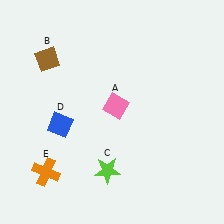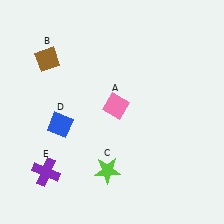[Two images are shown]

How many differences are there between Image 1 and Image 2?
There is 1 difference between the two images.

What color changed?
The cross (E) changed from orange in Image 1 to purple in Image 2.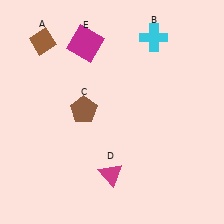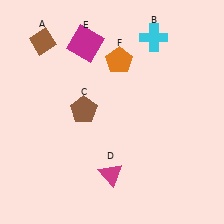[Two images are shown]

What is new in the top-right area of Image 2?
An orange pentagon (F) was added in the top-right area of Image 2.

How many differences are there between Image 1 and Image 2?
There is 1 difference between the two images.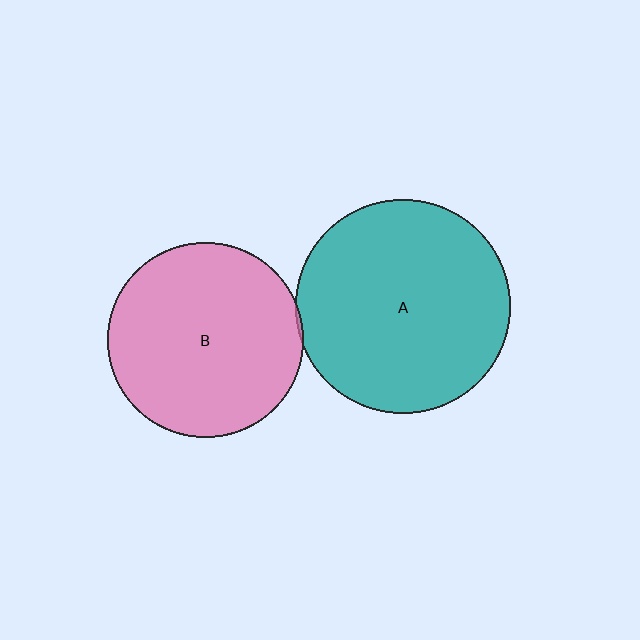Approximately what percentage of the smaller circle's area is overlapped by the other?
Approximately 5%.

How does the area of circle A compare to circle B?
Approximately 1.2 times.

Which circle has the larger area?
Circle A (teal).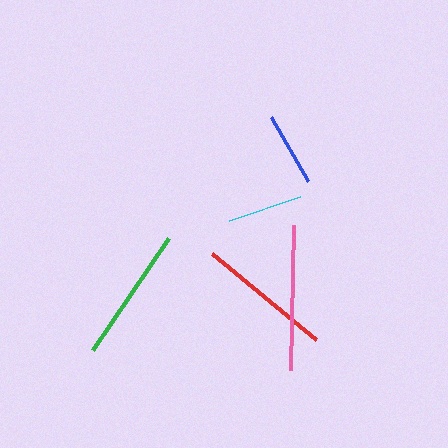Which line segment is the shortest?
The blue line is the shortest at approximately 74 pixels.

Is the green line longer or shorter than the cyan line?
The green line is longer than the cyan line.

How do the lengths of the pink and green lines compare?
The pink and green lines are approximately the same length.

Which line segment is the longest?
The pink line is the longest at approximately 145 pixels.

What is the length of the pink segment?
The pink segment is approximately 145 pixels long.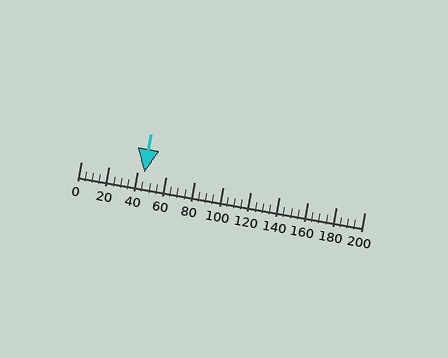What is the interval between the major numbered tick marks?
The major tick marks are spaced 20 units apart.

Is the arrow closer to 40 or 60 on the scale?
The arrow is closer to 40.